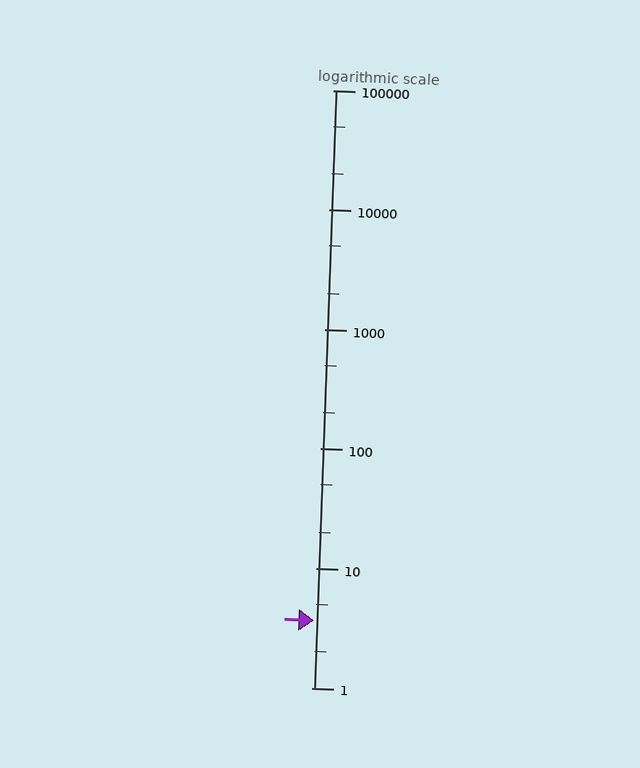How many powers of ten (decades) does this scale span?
The scale spans 5 decades, from 1 to 100000.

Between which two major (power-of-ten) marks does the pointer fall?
The pointer is between 1 and 10.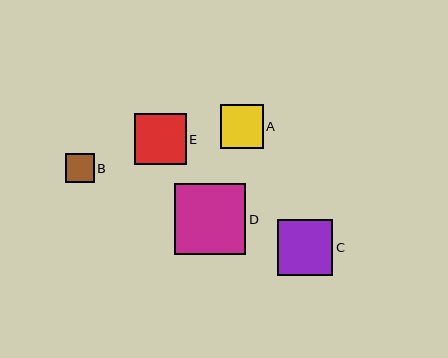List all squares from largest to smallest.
From largest to smallest: D, C, E, A, B.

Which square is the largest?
Square D is the largest with a size of approximately 71 pixels.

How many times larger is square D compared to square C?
Square D is approximately 1.3 times the size of square C.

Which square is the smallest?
Square B is the smallest with a size of approximately 29 pixels.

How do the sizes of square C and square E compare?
Square C and square E are approximately the same size.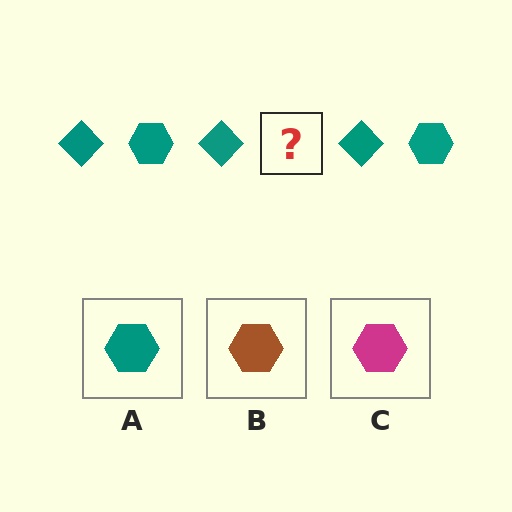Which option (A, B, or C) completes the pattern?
A.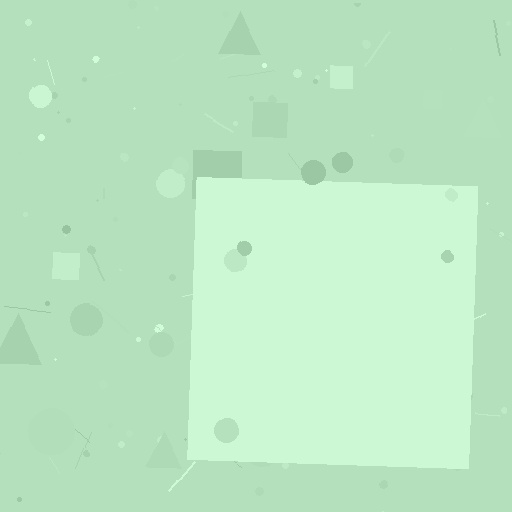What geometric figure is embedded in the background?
A square is embedded in the background.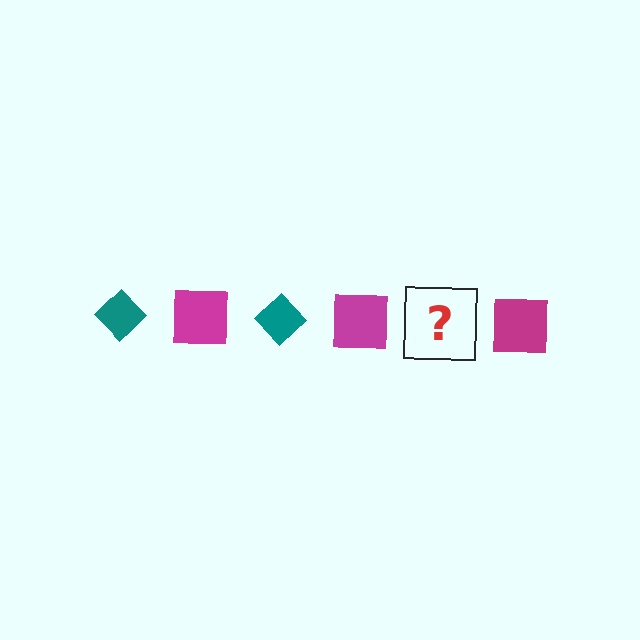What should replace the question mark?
The question mark should be replaced with a teal diamond.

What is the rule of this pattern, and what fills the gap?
The rule is that the pattern alternates between teal diamond and magenta square. The gap should be filled with a teal diamond.